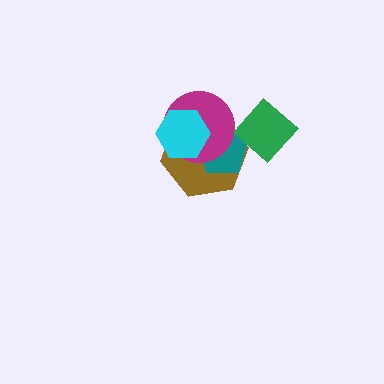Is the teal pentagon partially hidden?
Yes, it is partially covered by another shape.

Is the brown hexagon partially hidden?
Yes, it is partially covered by another shape.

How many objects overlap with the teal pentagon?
4 objects overlap with the teal pentagon.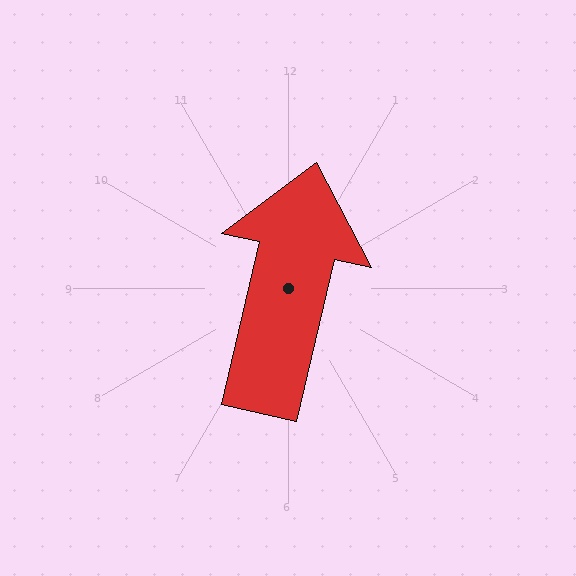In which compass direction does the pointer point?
North.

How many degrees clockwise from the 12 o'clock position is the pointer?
Approximately 13 degrees.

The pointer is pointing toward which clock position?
Roughly 12 o'clock.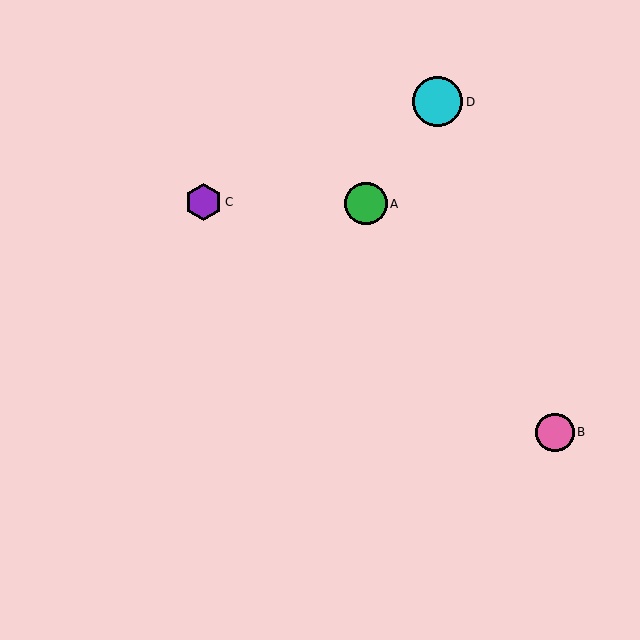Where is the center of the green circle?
The center of the green circle is at (366, 204).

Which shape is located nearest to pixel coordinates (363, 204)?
The green circle (labeled A) at (366, 204) is nearest to that location.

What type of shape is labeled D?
Shape D is a cyan circle.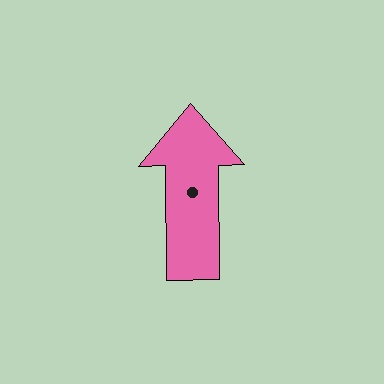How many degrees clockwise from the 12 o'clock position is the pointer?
Approximately 359 degrees.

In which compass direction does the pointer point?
North.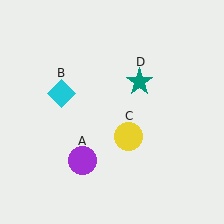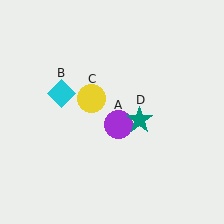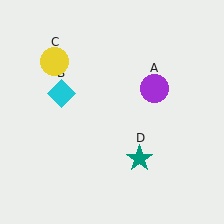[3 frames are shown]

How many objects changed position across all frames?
3 objects changed position: purple circle (object A), yellow circle (object C), teal star (object D).